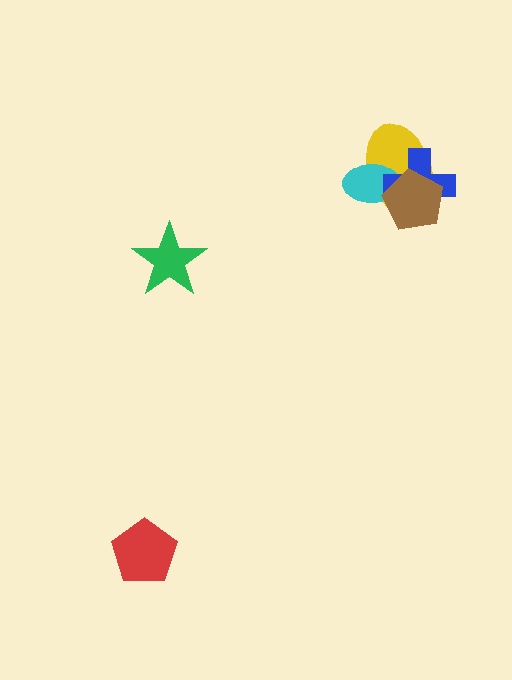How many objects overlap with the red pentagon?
0 objects overlap with the red pentagon.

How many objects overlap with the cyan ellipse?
3 objects overlap with the cyan ellipse.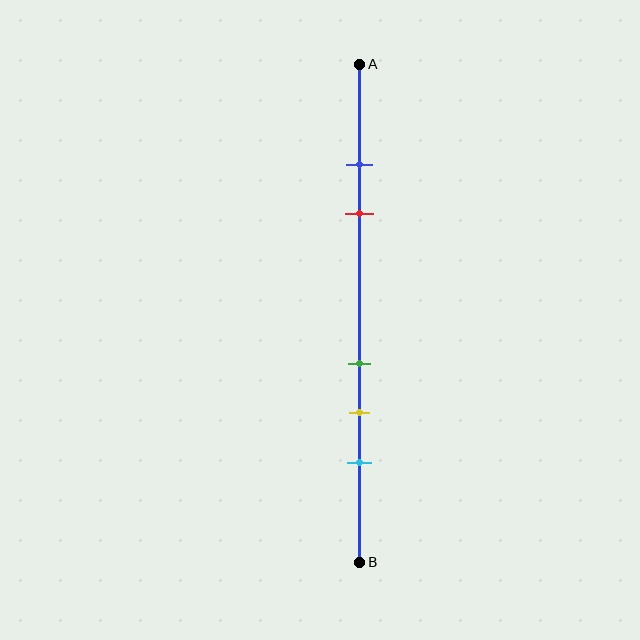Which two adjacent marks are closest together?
The blue and red marks are the closest adjacent pair.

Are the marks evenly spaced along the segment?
No, the marks are not evenly spaced.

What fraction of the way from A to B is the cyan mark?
The cyan mark is approximately 80% (0.8) of the way from A to B.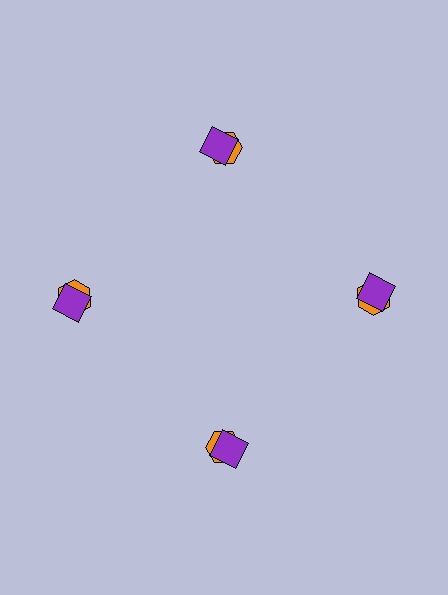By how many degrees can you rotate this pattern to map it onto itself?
The pattern maps onto itself every 90 degrees of rotation.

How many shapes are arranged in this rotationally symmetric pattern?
There are 8 shapes, arranged in 4 groups of 2.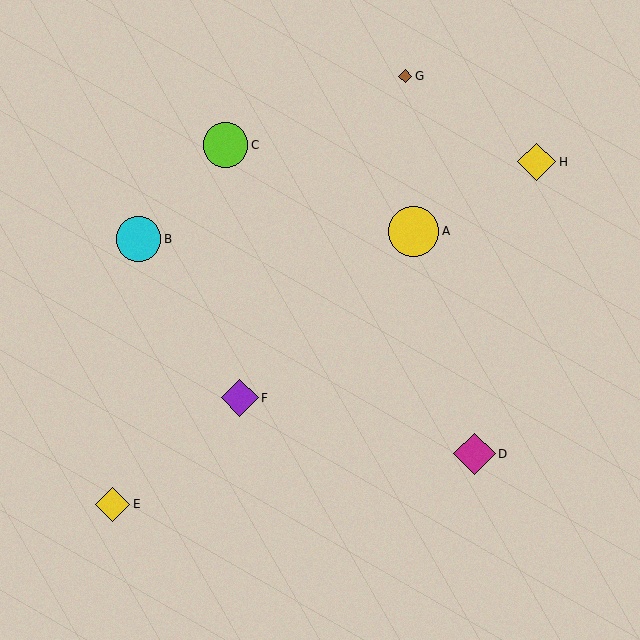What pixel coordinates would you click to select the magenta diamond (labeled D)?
Click at (474, 454) to select the magenta diamond D.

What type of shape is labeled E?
Shape E is a yellow diamond.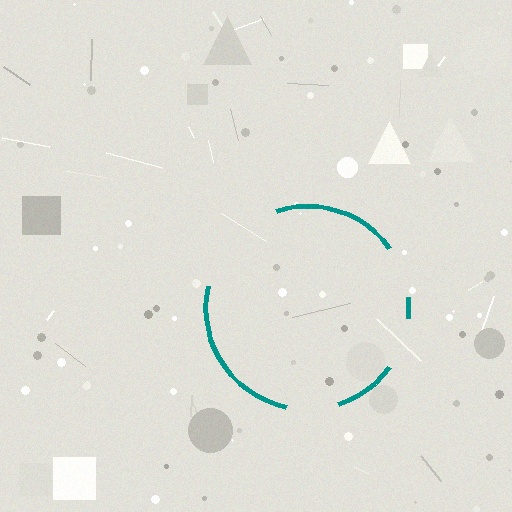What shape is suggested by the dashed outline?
The dashed outline suggests a circle.